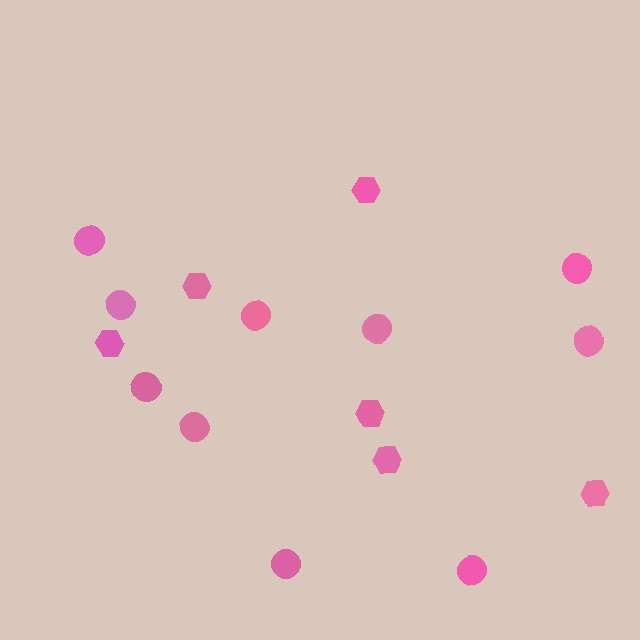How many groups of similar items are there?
There are 2 groups: one group of hexagons (6) and one group of circles (10).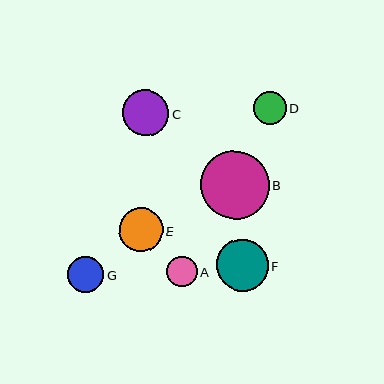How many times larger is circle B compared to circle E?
Circle B is approximately 1.6 times the size of circle E.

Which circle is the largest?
Circle B is the largest with a size of approximately 69 pixels.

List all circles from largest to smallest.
From largest to smallest: B, F, C, E, G, D, A.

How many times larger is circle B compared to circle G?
Circle B is approximately 1.9 times the size of circle G.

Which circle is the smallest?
Circle A is the smallest with a size of approximately 30 pixels.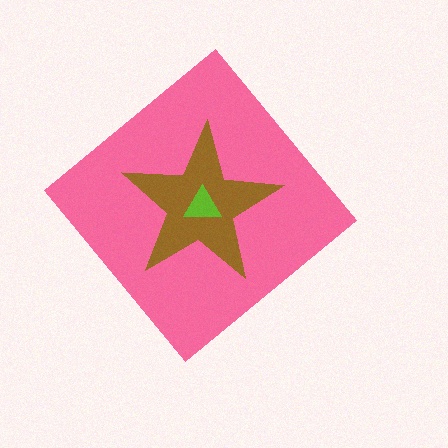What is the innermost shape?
The lime triangle.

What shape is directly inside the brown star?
The lime triangle.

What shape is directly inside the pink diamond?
The brown star.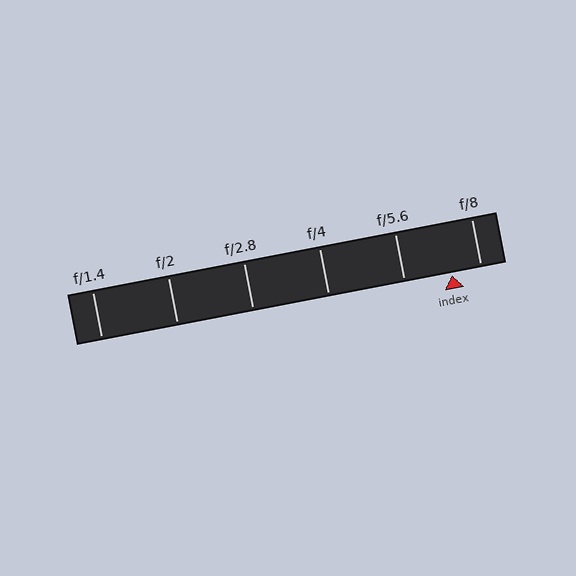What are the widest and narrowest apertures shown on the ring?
The widest aperture shown is f/1.4 and the narrowest is f/8.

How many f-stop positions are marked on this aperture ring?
There are 6 f-stop positions marked.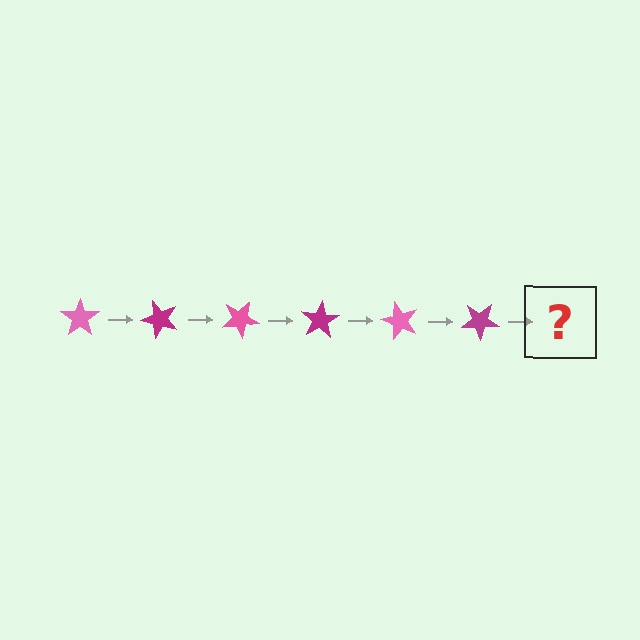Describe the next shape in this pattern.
It should be a pink star, rotated 300 degrees from the start.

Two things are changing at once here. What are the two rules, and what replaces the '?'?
The two rules are that it rotates 50 degrees each step and the color cycles through pink and magenta. The '?' should be a pink star, rotated 300 degrees from the start.